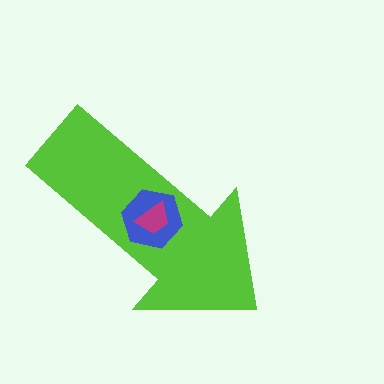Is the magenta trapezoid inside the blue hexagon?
Yes.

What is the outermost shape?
The lime arrow.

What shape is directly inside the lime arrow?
The blue hexagon.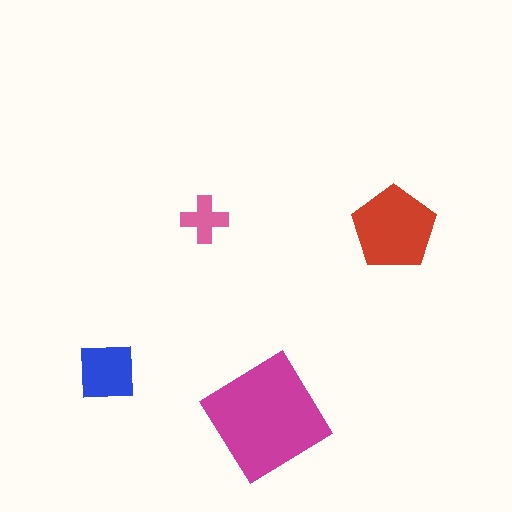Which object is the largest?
The magenta diamond.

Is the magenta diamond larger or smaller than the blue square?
Larger.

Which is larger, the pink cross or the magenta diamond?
The magenta diamond.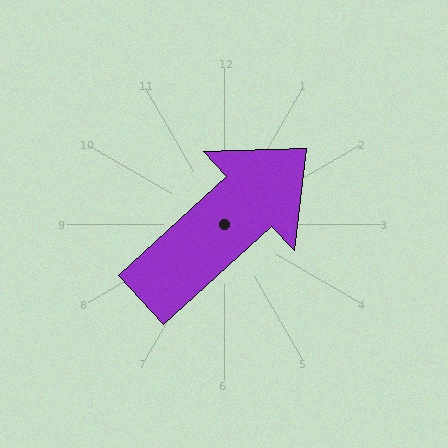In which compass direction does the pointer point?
Northeast.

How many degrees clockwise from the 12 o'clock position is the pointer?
Approximately 48 degrees.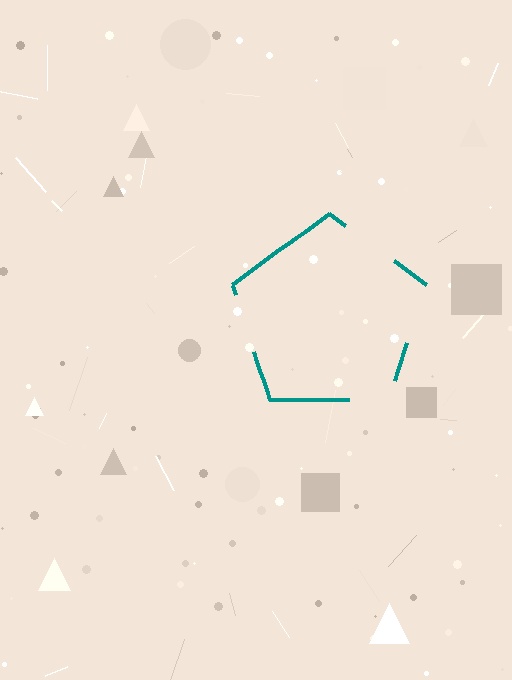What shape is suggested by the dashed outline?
The dashed outline suggests a pentagon.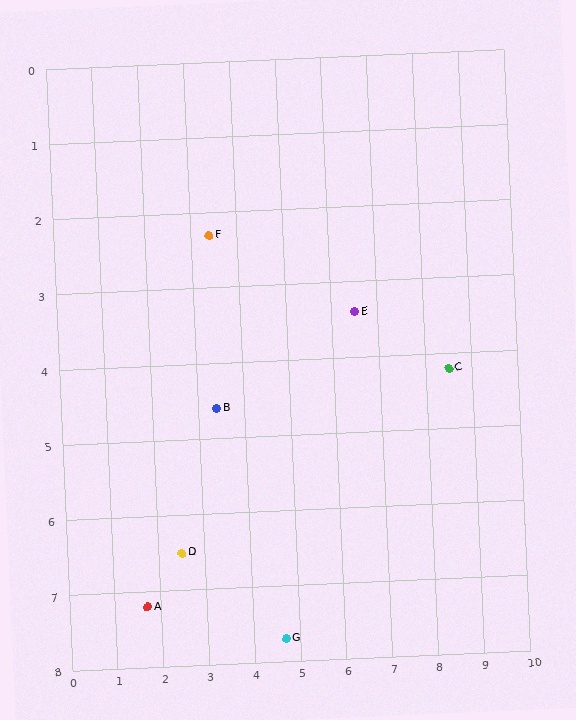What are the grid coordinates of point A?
Point A is at approximately (1.7, 7.2).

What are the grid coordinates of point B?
Point B is at approximately (3.4, 4.6).